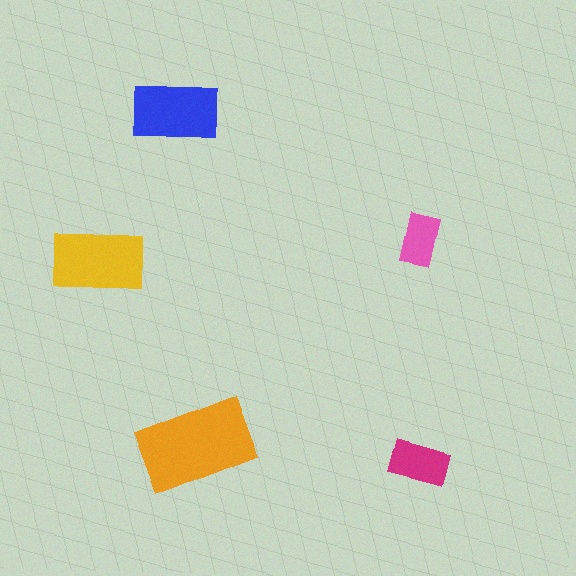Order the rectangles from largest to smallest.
the orange one, the yellow one, the blue one, the magenta one, the pink one.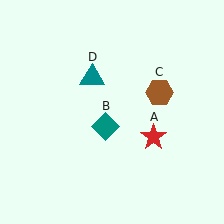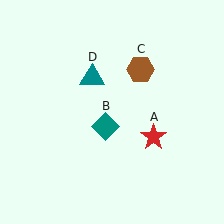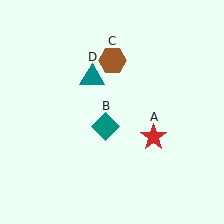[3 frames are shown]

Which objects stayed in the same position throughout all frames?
Red star (object A) and teal diamond (object B) and teal triangle (object D) remained stationary.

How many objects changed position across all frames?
1 object changed position: brown hexagon (object C).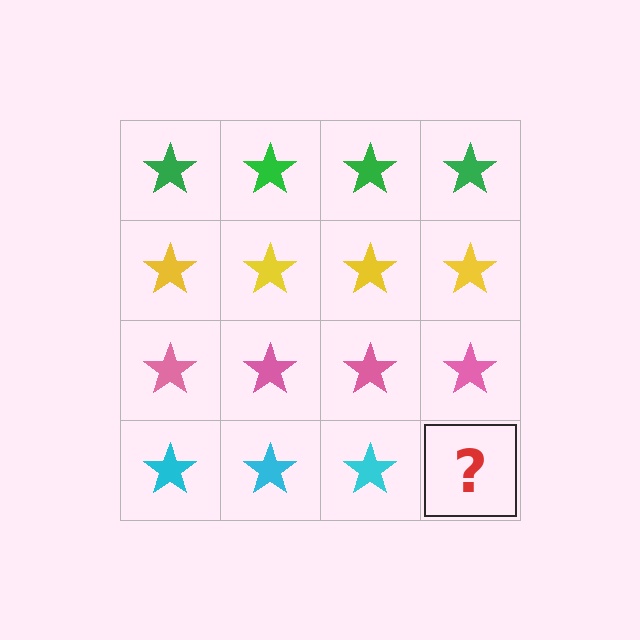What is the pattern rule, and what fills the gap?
The rule is that each row has a consistent color. The gap should be filled with a cyan star.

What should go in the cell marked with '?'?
The missing cell should contain a cyan star.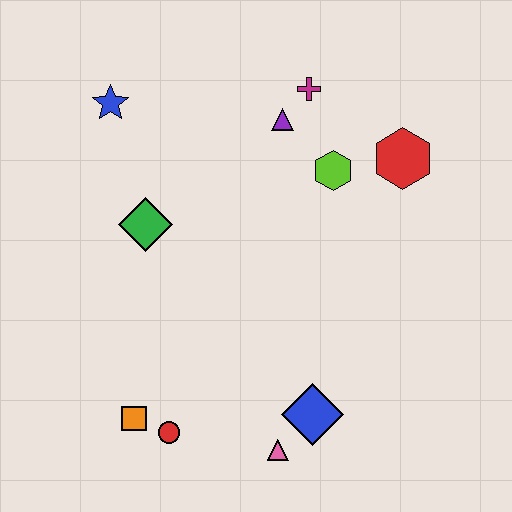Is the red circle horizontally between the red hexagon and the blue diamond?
No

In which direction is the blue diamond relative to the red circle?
The blue diamond is to the right of the red circle.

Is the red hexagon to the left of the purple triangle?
No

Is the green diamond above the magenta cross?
No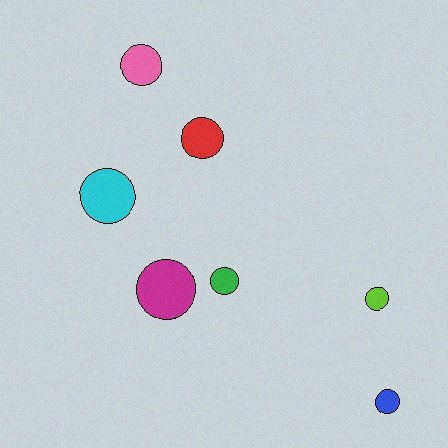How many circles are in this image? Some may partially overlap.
There are 7 circles.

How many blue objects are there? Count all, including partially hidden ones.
There is 1 blue object.